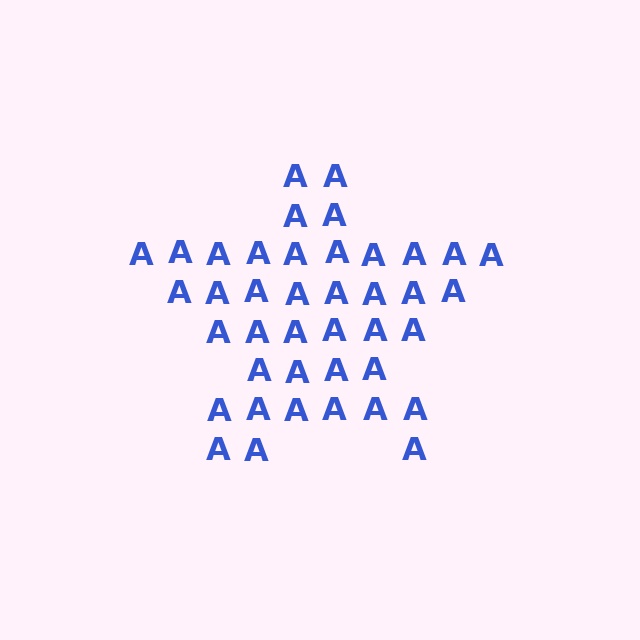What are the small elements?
The small elements are letter A's.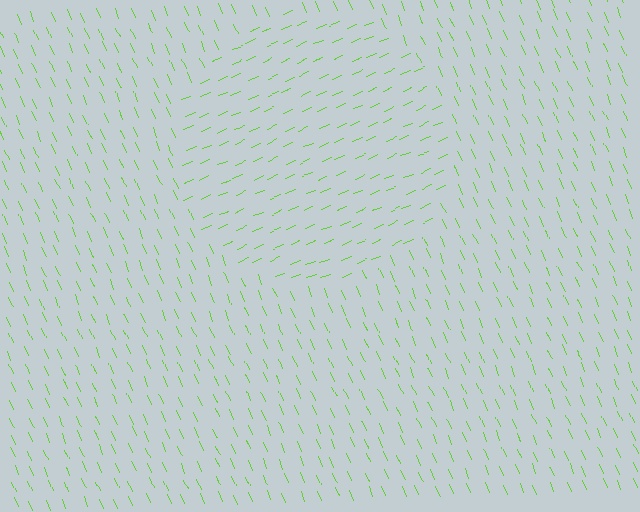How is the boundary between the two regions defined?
The boundary is defined purely by a change in line orientation (approximately 90 degrees difference). All lines are the same color and thickness.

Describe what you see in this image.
The image is filled with small lime line segments. A circle region in the image has lines oriented differently from the surrounding lines, creating a visible texture boundary.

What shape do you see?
I see a circle.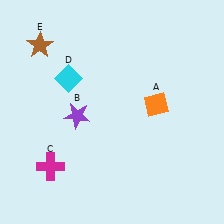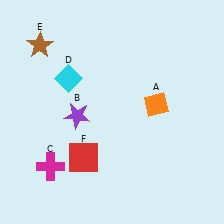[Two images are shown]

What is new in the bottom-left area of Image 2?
A red square (F) was added in the bottom-left area of Image 2.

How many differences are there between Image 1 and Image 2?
There is 1 difference between the two images.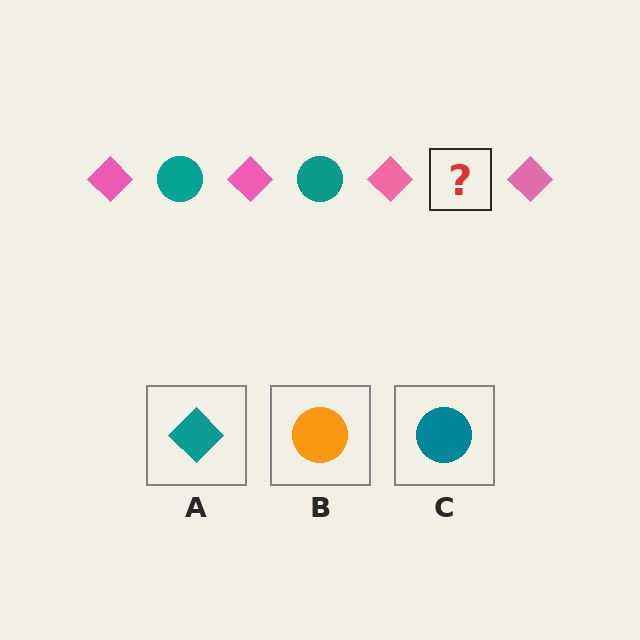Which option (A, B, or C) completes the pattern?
C.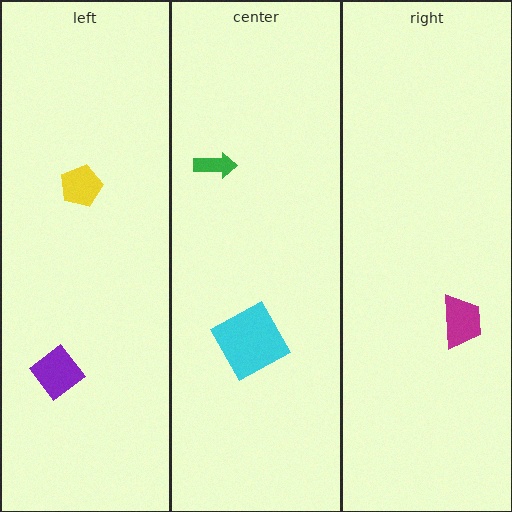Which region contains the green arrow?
The center region.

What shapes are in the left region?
The yellow pentagon, the purple diamond.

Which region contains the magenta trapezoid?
The right region.